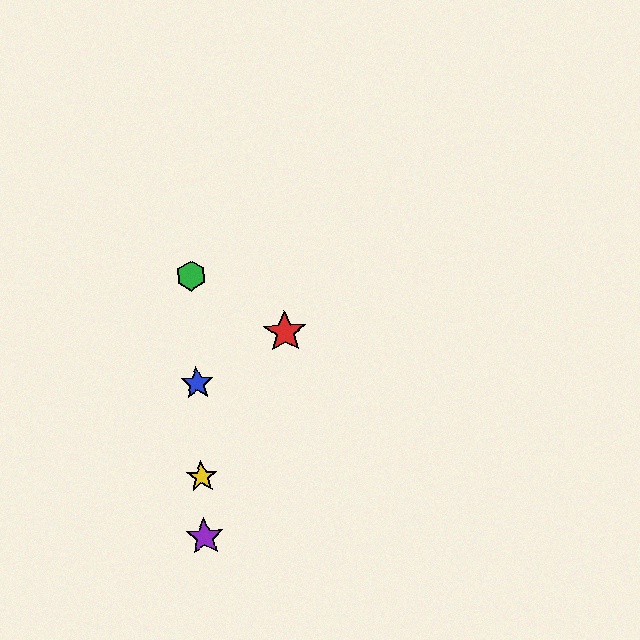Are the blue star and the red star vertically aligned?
No, the blue star is at x≈197 and the red star is at x≈285.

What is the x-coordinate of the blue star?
The blue star is at x≈197.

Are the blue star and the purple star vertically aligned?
Yes, both are at x≈197.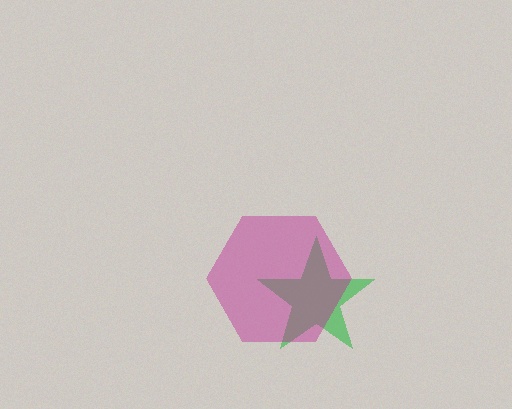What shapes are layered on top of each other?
The layered shapes are: a green star, a magenta hexagon.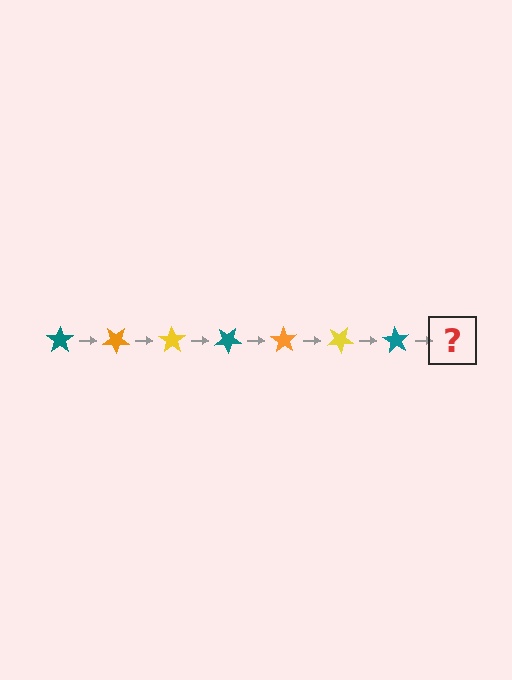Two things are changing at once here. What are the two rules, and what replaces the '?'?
The two rules are that it rotates 35 degrees each step and the color cycles through teal, orange, and yellow. The '?' should be an orange star, rotated 245 degrees from the start.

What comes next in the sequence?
The next element should be an orange star, rotated 245 degrees from the start.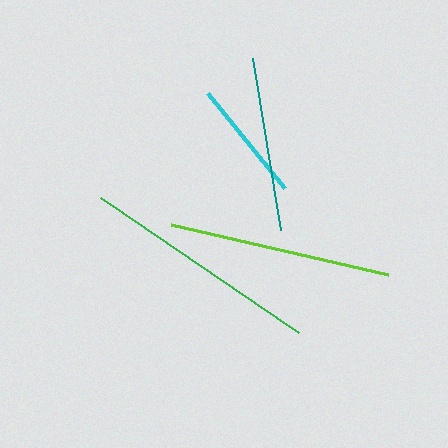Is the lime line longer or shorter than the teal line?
The lime line is longer than the teal line.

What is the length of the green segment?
The green segment is approximately 240 pixels long.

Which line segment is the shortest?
The cyan line is the shortest at approximately 122 pixels.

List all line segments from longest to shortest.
From longest to shortest: green, lime, teal, cyan.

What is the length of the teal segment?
The teal segment is approximately 174 pixels long.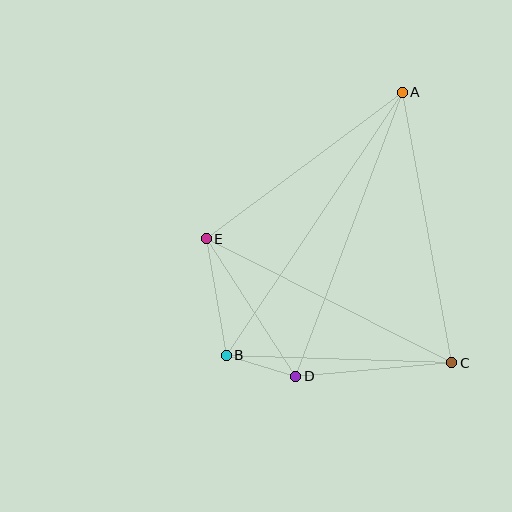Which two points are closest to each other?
Points B and D are closest to each other.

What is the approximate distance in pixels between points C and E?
The distance between C and E is approximately 275 pixels.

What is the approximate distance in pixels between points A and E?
The distance between A and E is approximately 245 pixels.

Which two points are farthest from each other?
Points A and B are farthest from each other.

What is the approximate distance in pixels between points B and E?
The distance between B and E is approximately 118 pixels.